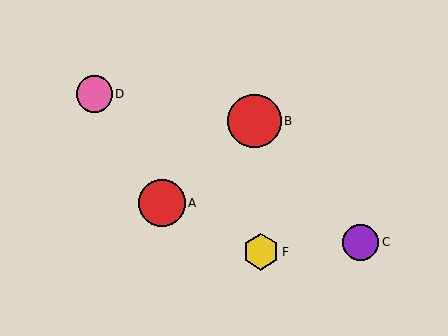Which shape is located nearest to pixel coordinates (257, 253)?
The yellow hexagon (labeled F) at (261, 252) is nearest to that location.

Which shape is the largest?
The red circle (labeled B) is the largest.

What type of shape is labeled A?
Shape A is a red circle.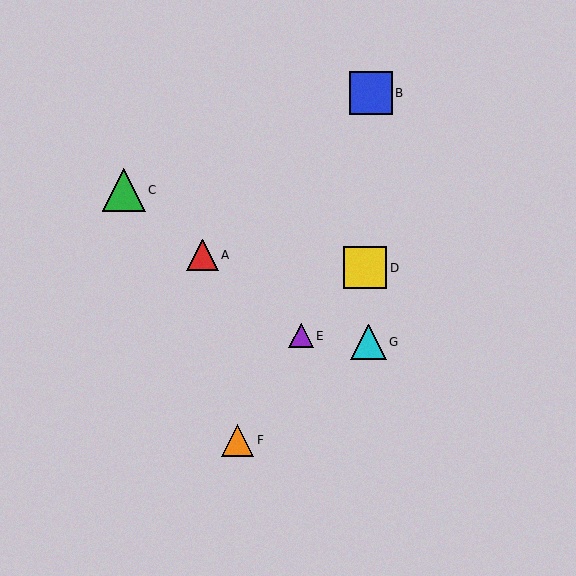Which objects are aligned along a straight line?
Objects A, C, E are aligned along a straight line.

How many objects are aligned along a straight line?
3 objects (A, C, E) are aligned along a straight line.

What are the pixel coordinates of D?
Object D is at (365, 268).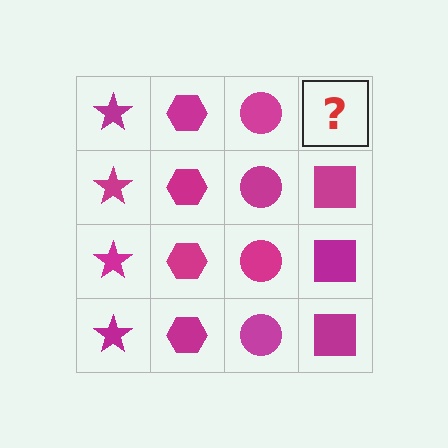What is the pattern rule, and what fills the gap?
The rule is that each column has a consistent shape. The gap should be filled with a magenta square.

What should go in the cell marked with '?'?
The missing cell should contain a magenta square.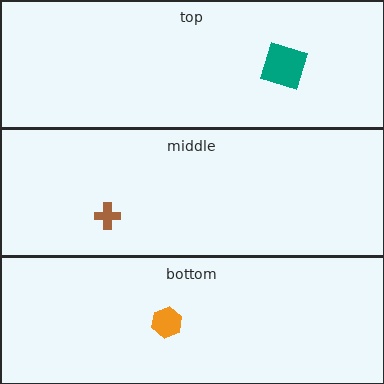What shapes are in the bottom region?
The orange hexagon.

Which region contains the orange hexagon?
The bottom region.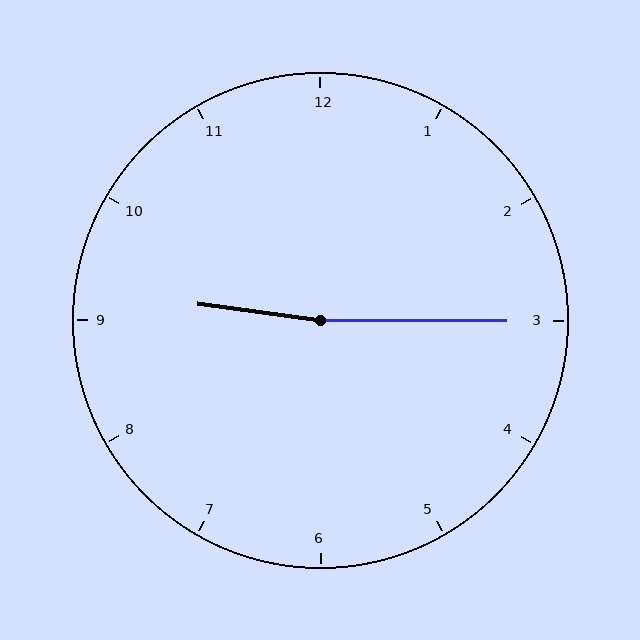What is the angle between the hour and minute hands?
Approximately 172 degrees.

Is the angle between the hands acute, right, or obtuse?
It is obtuse.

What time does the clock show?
9:15.